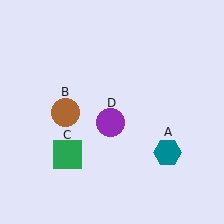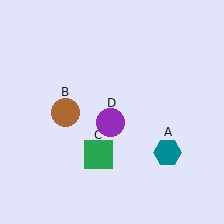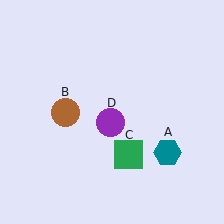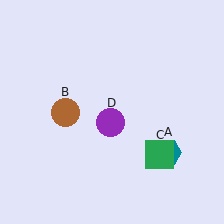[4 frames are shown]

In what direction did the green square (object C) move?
The green square (object C) moved right.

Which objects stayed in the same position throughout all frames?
Teal hexagon (object A) and brown circle (object B) and purple circle (object D) remained stationary.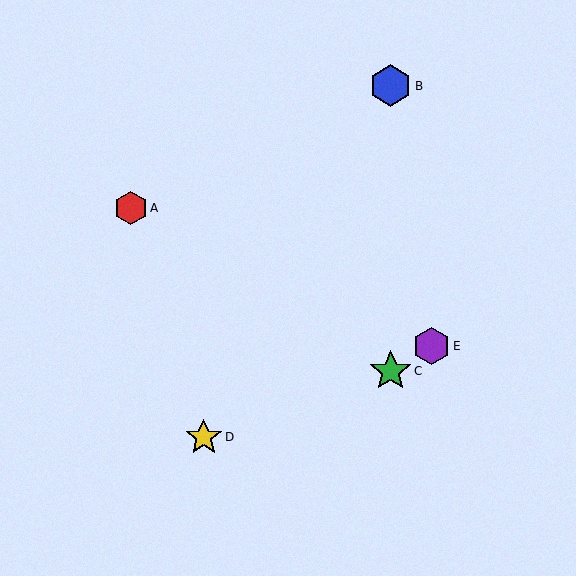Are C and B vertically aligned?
Yes, both are at x≈391.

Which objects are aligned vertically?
Objects B, C are aligned vertically.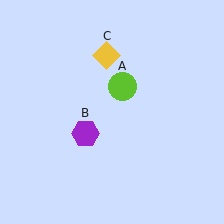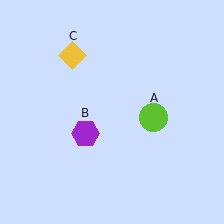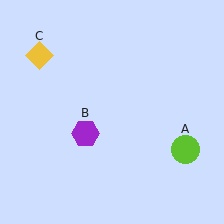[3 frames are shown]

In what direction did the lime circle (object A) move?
The lime circle (object A) moved down and to the right.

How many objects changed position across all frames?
2 objects changed position: lime circle (object A), yellow diamond (object C).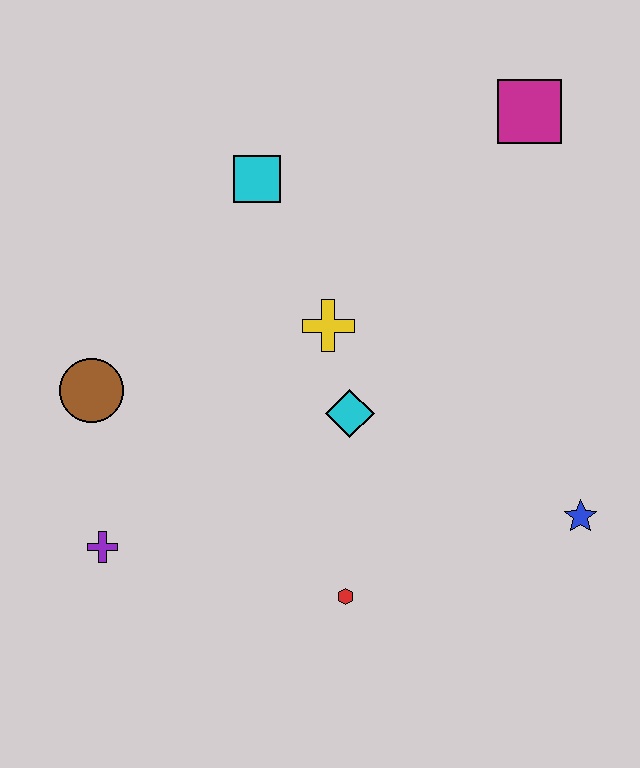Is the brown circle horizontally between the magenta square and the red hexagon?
No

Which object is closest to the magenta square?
The cyan square is closest to the magenta square.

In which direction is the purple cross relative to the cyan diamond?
The purple cross is to the left of the cyan diamond.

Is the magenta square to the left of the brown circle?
No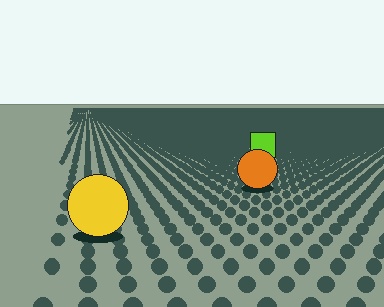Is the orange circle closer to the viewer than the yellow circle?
No. The yellow circle is closer — you can tell from the texture gradient: the ground texture is coarser near it.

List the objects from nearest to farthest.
From nearest to farthest: the yellow circle, the orange circle, the lime square.